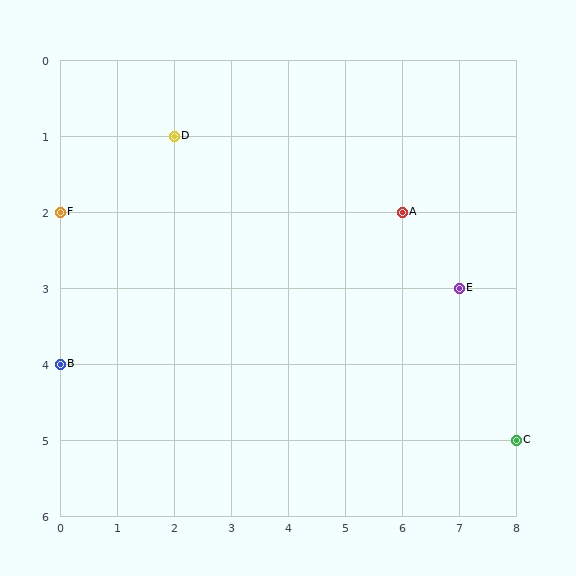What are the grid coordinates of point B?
Point B is at grid coordinates (0, 4).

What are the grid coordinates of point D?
Point D is at grid coordinates (2, 1).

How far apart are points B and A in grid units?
Points B and A are 6 columns and 2 rows apart (about 6.3 grid units diagonally).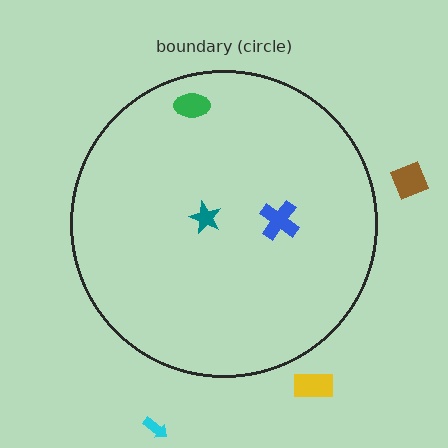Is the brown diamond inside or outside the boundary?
Outside.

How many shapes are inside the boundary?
3 inside, 3 outside.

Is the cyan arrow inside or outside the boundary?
Outside.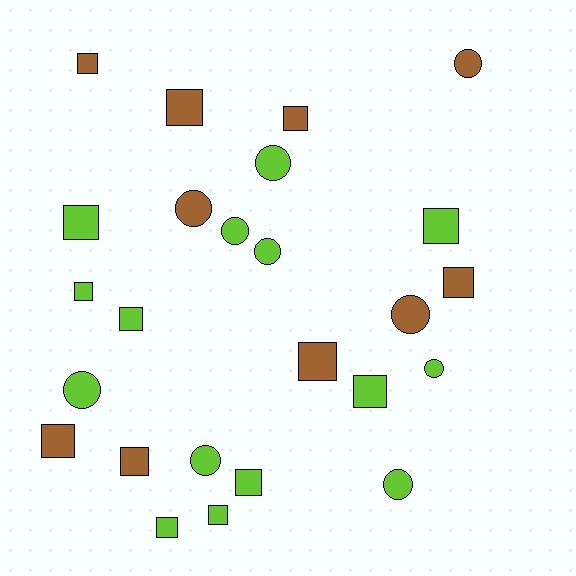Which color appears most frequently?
Lime, with 15 objects.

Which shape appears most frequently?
Square, with 15 objects.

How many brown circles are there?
There are 3 brown circles.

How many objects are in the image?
There are 25 objects.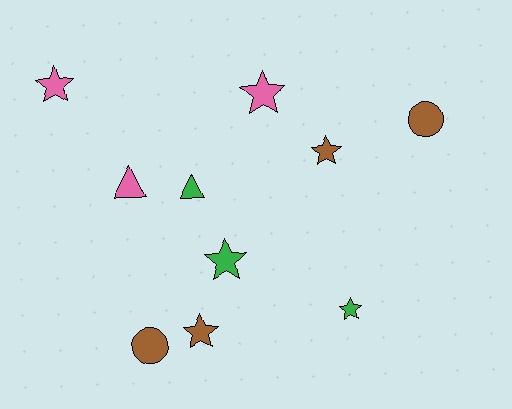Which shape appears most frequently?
Star, with 6 objects.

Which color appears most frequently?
Brown, with 4 objects.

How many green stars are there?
There are 2 green stars.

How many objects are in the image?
There are 10 objects.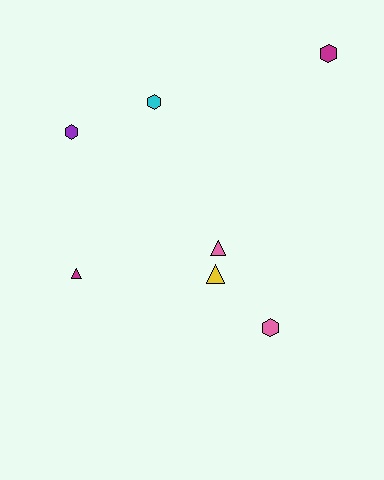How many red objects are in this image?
There are no red objects.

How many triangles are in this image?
There are 3 triangles.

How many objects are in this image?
There are 7 objects.